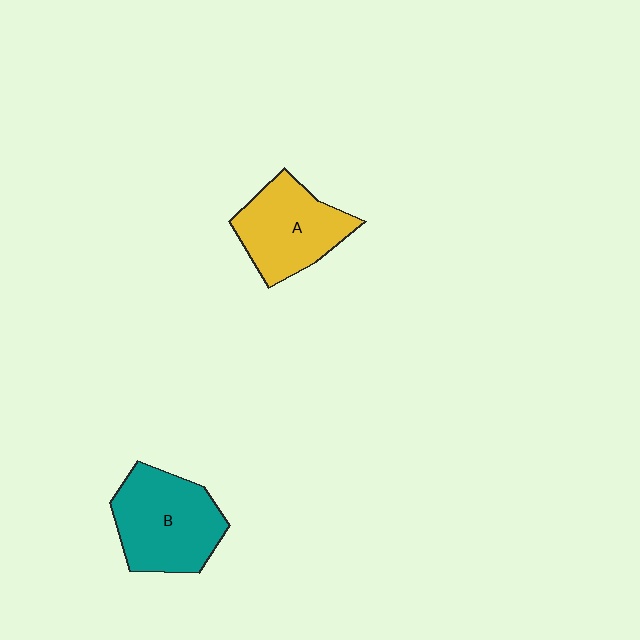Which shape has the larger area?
Shape B (teal).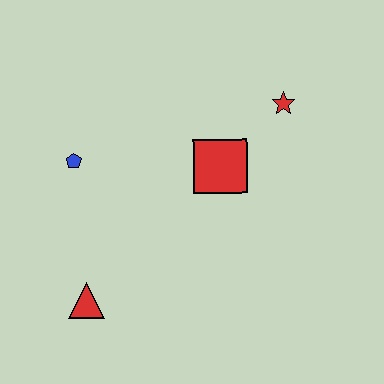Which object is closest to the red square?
The red star is closest to the red square.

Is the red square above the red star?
No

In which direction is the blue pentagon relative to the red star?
The blue pentagon is to the left of the red star.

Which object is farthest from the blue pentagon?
The red star is farthest from the blue pentagon.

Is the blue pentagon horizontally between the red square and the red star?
No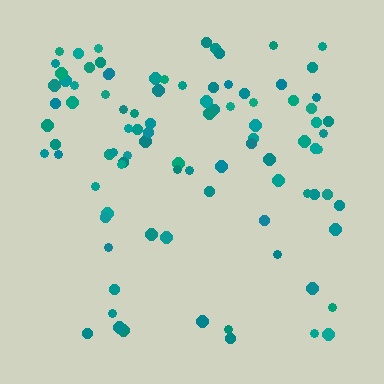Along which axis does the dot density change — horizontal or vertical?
Vertical.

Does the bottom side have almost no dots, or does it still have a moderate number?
Still a moderate number, just noticeably fewer than the top.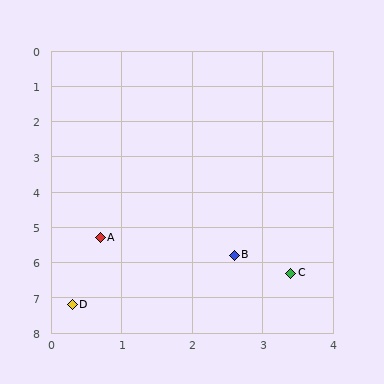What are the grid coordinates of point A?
Point A is at approximately (0.7, 5.3).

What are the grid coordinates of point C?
Point C is at approximately (3.4, 6.3).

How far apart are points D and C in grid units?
Points D and C are about 3.2 grid units apart.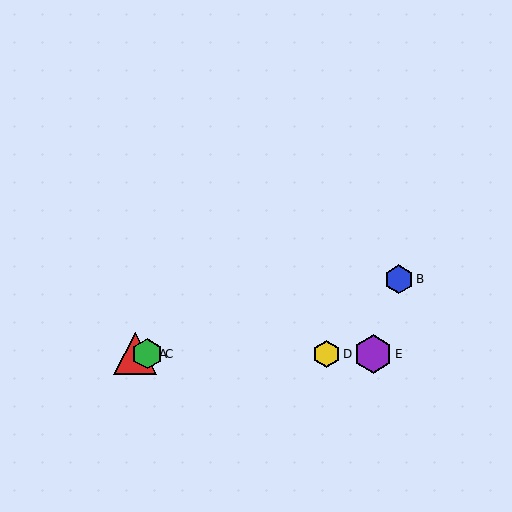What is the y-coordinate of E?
Object E is at y≈354.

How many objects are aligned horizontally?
4 objects (A, C, D, E) are aligned horizontally.